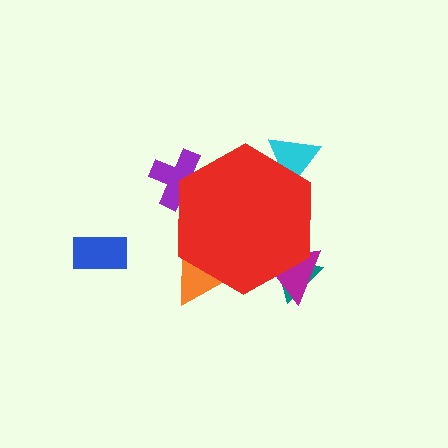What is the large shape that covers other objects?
A red hexagon.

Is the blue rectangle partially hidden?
No, the blue rectangle is fully visible.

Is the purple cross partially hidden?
Yes, the purple cross is partially hidden behind the red hexagon.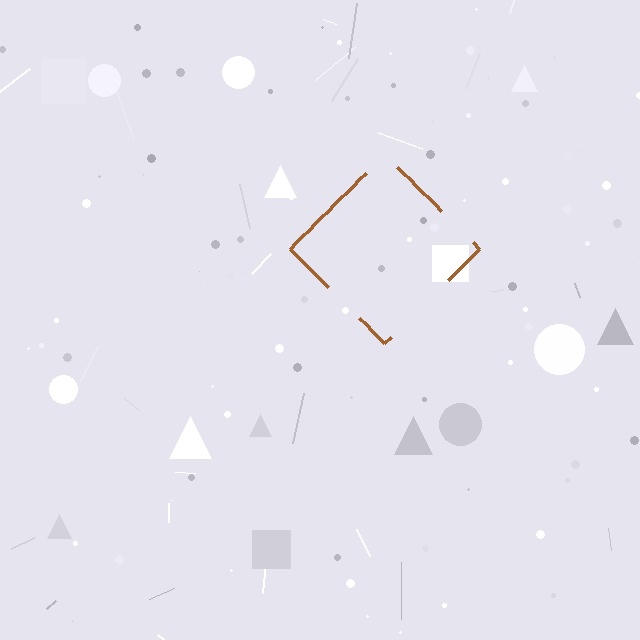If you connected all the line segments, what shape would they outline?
They would outline a diamond.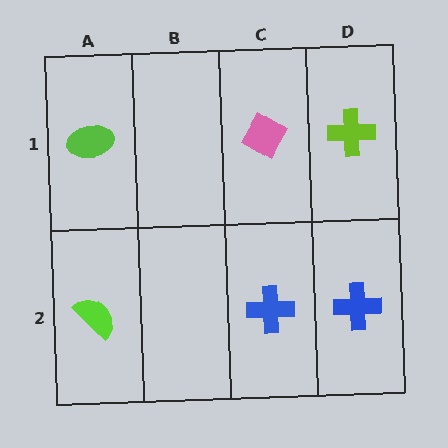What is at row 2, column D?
A blue cross.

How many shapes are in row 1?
3 shapes.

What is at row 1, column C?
A pink diamond.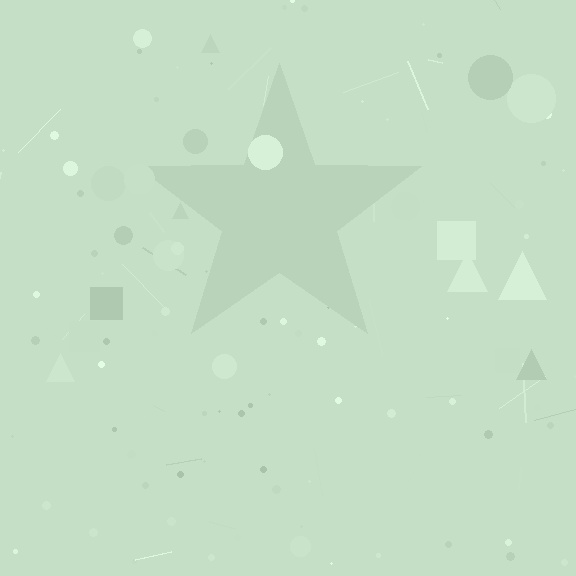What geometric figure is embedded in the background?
A star is embedded in the background.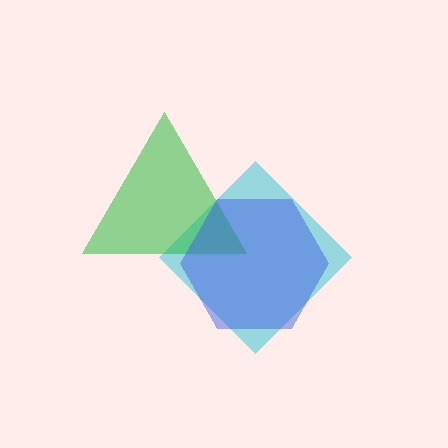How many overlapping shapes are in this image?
There are 3 overlapping shapes in the image.